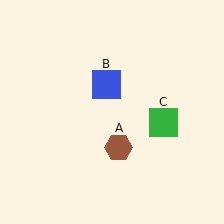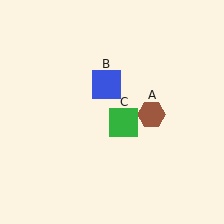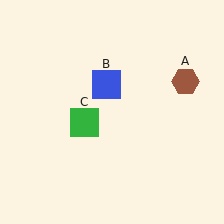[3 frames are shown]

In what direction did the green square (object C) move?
The green square (object C) moved left.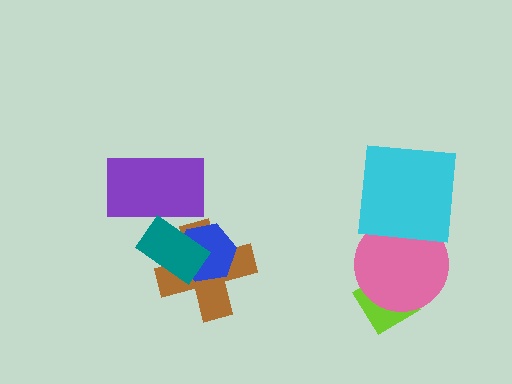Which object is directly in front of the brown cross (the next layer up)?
The blue hexagon is directly in front of the brown cross.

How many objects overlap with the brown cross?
2 objects overlap with the brown cross.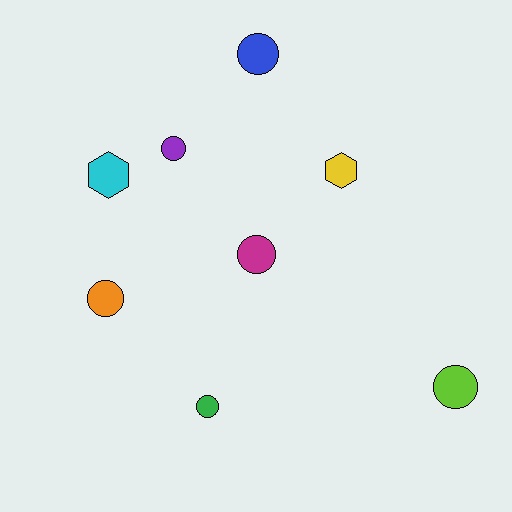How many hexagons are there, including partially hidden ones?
There are 2 hexagons.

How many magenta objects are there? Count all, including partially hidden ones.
There is 1 magenta object.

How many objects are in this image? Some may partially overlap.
There are 8 objects.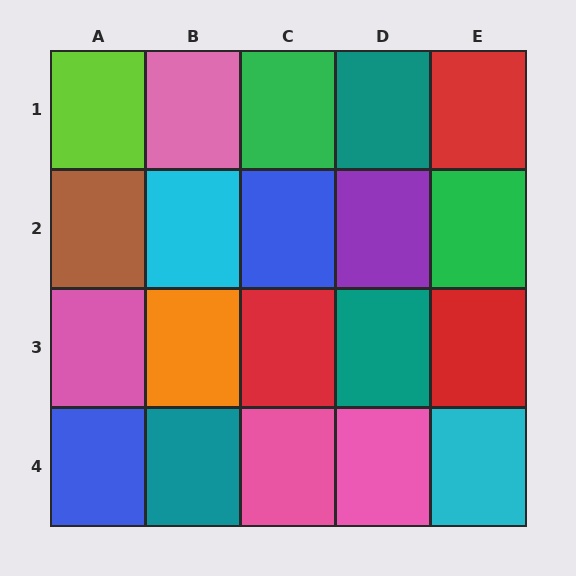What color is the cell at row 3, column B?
Orange.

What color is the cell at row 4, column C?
Pink.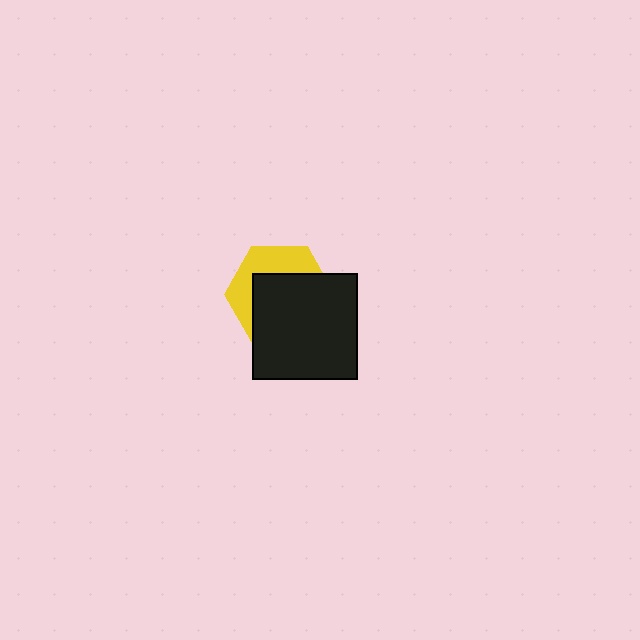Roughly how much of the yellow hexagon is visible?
A small part of it is visible (roughly 39%).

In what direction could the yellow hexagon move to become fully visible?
The yellow hexagon could move toward the upper-left. That would shift it out from behind the black square entirely.